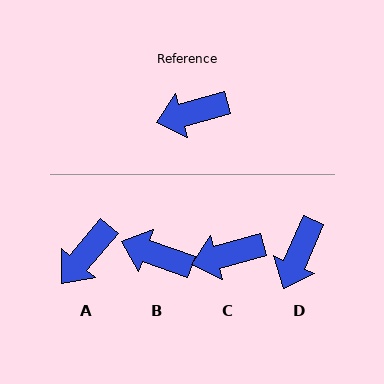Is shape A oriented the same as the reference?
No, it is off by about 34 degrees.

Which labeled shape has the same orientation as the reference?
C.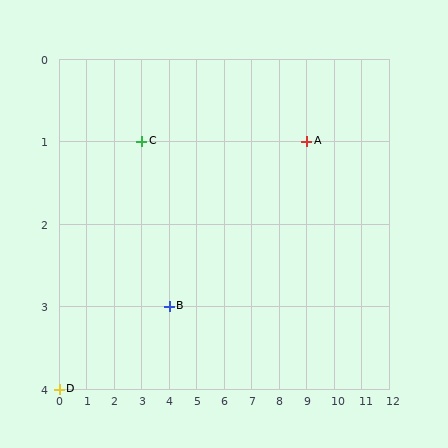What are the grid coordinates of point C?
Point C is at grid coordinates (3, 1).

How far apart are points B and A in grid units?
Points B and A are 5 columns and 2 rows apart (about 5.4 grid units diagonally).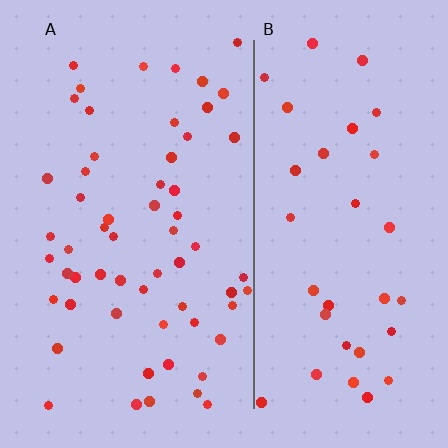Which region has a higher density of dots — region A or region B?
A (the left).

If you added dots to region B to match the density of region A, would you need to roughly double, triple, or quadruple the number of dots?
Approximately double.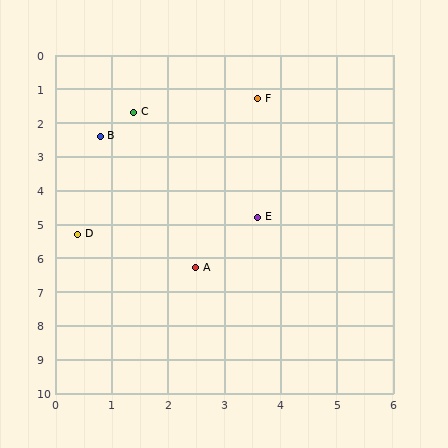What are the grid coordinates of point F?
Point F is at approximately (3.6, 1.3).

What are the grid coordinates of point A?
Point A is at approximately (2.5, 6.3).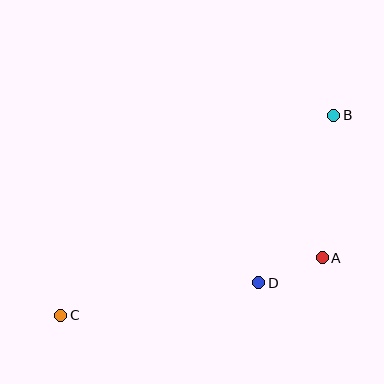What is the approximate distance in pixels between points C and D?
The distance between C and D is approximately 201 pixels.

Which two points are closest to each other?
Points A and D are closest to each other.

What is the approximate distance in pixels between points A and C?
The distance between A and C is approximately 268 pixels.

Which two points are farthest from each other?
Points B and C are farthest from each other.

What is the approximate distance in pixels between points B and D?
The distance between B and D is approximately 184 pixels.